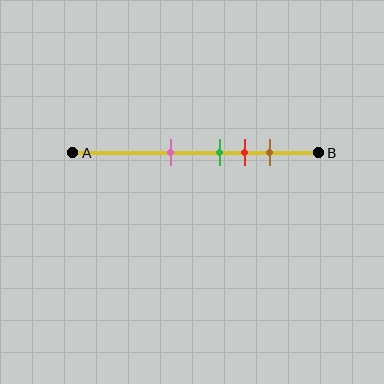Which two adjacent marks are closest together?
The green and red marks are the closest adjacent pair.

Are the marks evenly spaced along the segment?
No, the marks are not evenly spaced.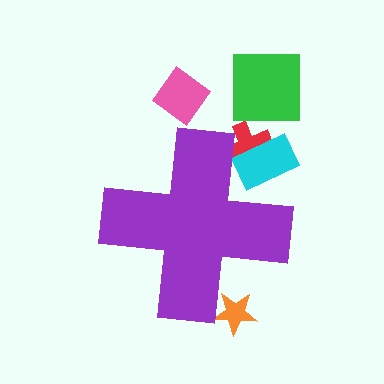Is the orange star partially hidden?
Yes, the orange star is partially hidden behind the purple cross.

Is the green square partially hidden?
No, the green square is fully visible.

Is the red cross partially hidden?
Yes, the red cross is partially hidden behind the purple cross.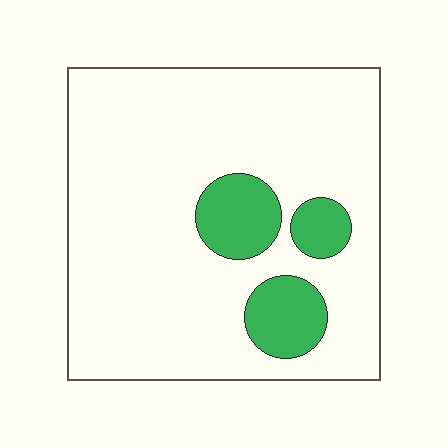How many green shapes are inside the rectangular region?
3.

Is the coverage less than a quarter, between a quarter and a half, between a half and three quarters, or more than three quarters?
Less than a quarter.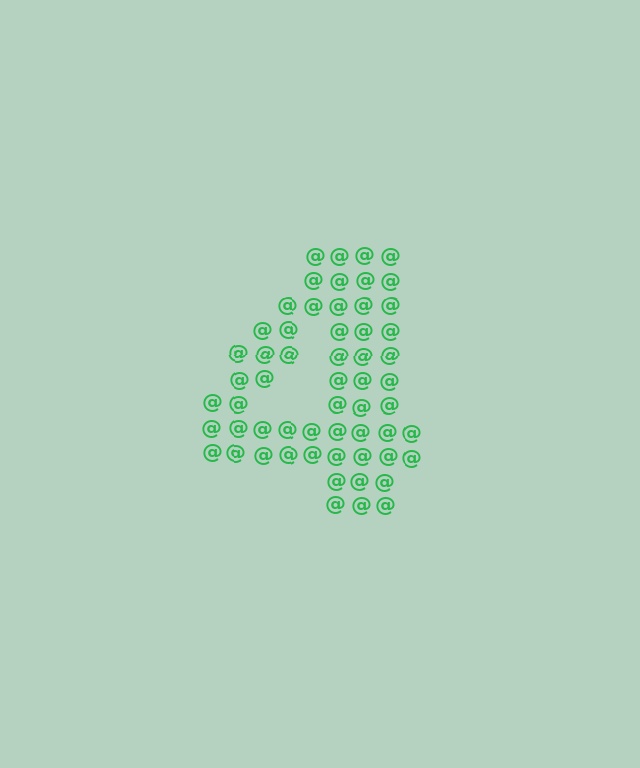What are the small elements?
The small elements are at signs.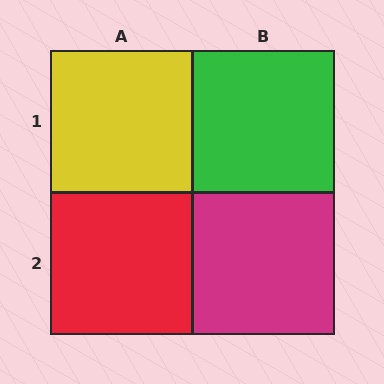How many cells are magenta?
1 cell is magenta.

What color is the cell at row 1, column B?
Green.